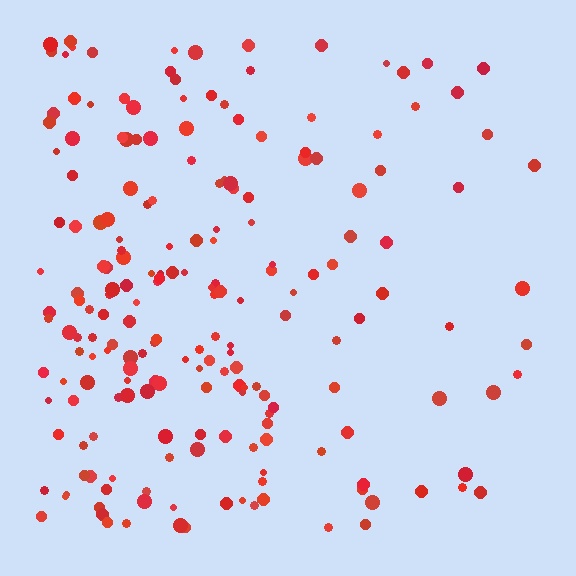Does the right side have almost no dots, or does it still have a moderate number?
Still a moderate number, just noticeably fewer than the left.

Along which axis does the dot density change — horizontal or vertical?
Horizontal.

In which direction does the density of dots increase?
From right to left, with the left side densest.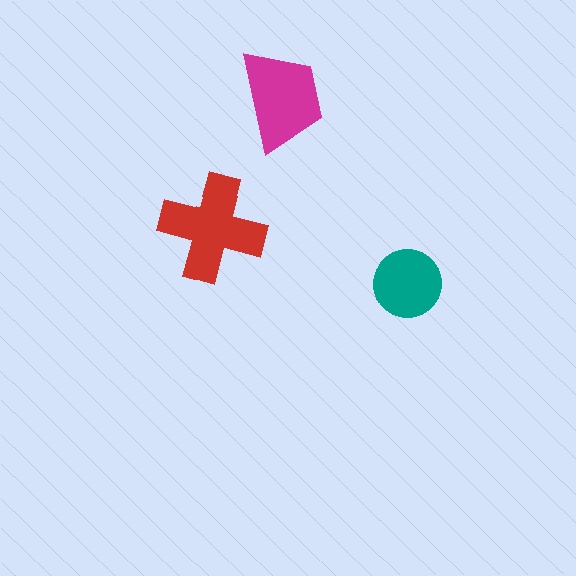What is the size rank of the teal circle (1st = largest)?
3rd.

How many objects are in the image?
There are 3 objects in the image.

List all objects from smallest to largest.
The teal circle, the magenta trapezoid, the red cross.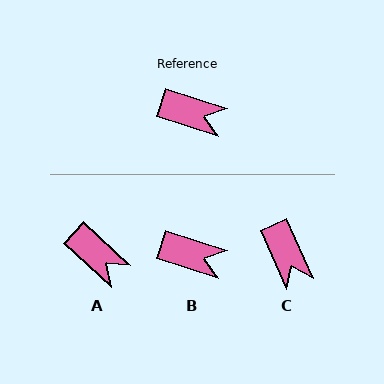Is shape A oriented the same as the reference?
No, it is off by about 25 degrees.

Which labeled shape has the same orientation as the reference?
B.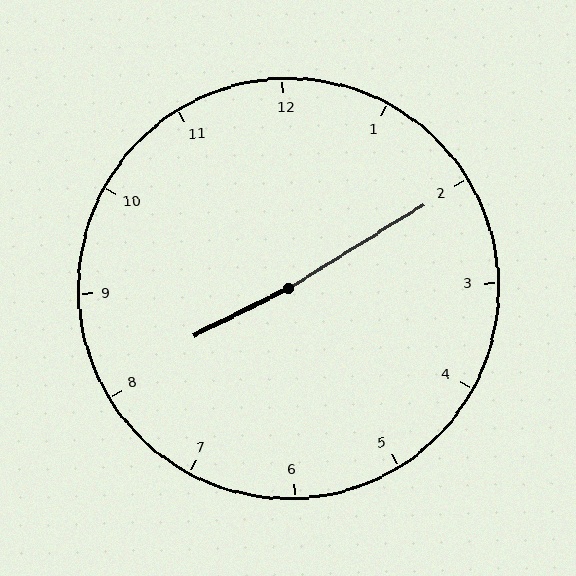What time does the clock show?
8:10.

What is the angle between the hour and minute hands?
Approximately 175 degrees.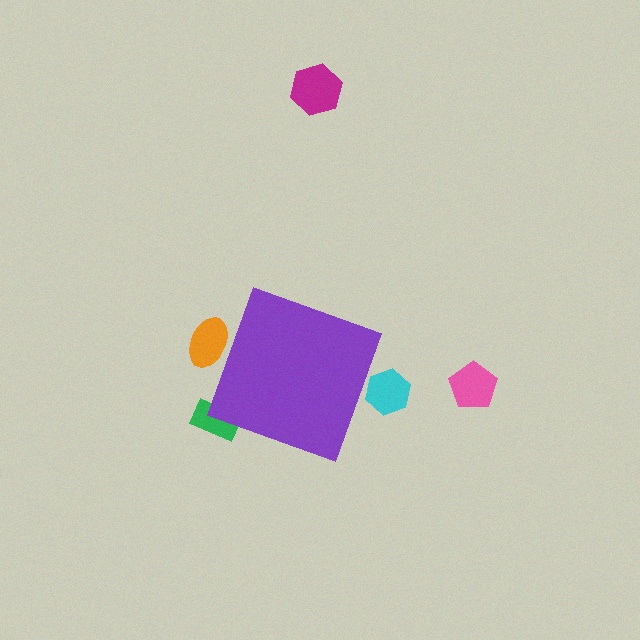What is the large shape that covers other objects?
A purple diamond.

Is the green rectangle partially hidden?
Yes, the green rectangle is partially hidden behind the purple diamond.